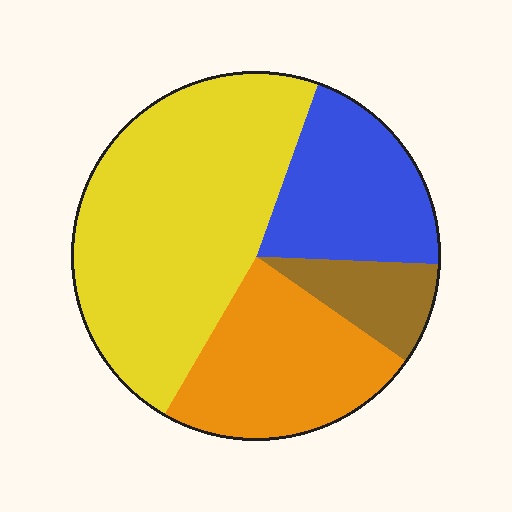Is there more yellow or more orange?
Yellow.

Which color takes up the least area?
Brown, at roughly 10%.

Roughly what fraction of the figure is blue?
Blue covers about 20% of the figure.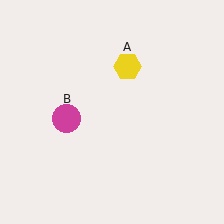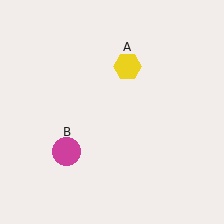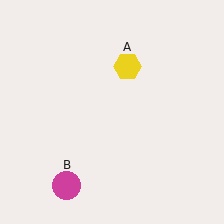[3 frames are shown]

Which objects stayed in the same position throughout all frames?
Yellow hexagon (object A) remained stationary.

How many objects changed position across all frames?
1 object changed position: magenta circle (object B).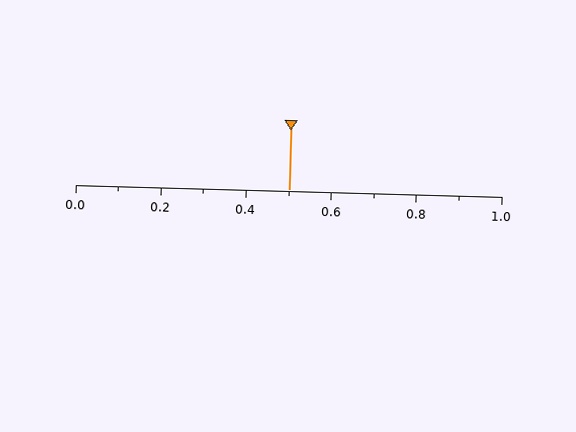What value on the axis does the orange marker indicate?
The marker indicates approximately 0.5.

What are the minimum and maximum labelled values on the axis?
The axis runs from 0.0 to 1.0.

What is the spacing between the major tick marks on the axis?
The major ticks are spaced 0.2 apart.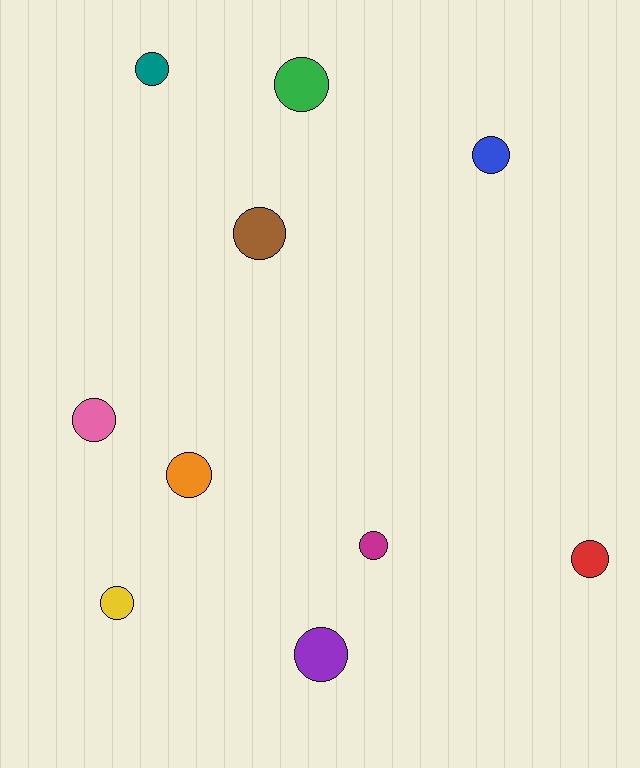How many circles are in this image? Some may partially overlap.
There are 10 circles.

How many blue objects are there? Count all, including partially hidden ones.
There is 1 blue object.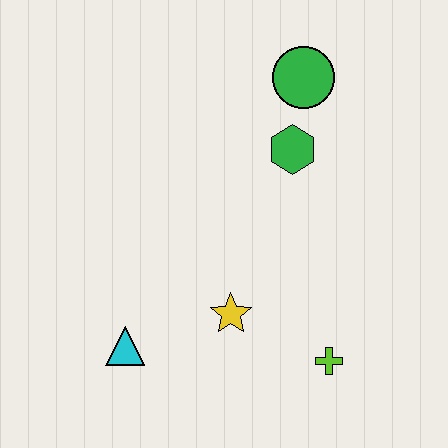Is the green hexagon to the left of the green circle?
Yes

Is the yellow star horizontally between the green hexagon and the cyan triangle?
Yes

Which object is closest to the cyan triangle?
The yellow star is closest to the cyan triangle.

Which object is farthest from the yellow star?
The green circle is farthest from the yellow star.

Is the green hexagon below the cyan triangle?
No